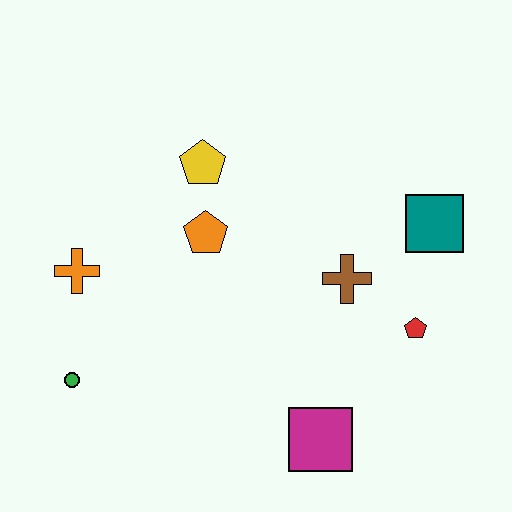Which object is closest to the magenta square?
The red pentagon is closest to the magenta square.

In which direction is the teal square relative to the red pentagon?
The teal square is above the red pentagon.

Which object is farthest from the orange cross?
The teal square is farthest from the orange cross.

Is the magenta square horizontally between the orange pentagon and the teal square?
Yes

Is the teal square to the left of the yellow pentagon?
No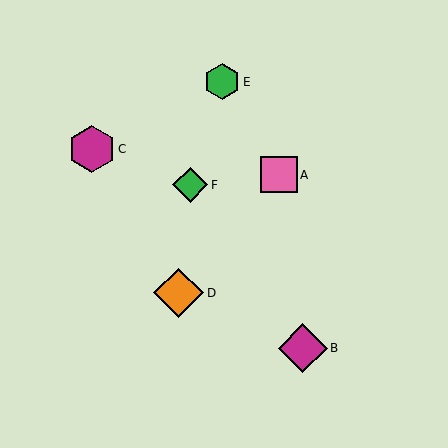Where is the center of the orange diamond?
The center of the orange diamond is at (179, 293).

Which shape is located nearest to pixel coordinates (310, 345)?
The magenta diamond (labeled B) at (303, 348) is nearest to that location.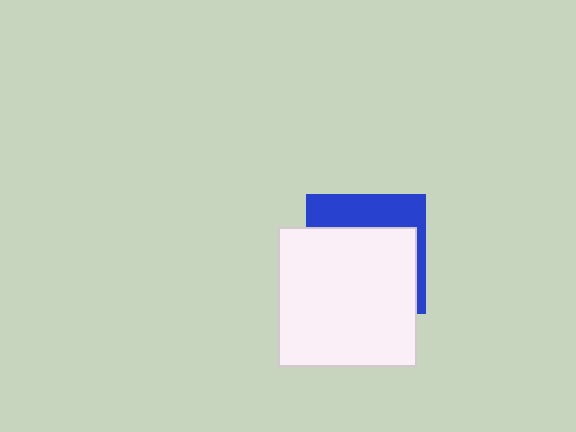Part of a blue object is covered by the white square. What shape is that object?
It is a square.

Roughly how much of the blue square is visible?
A small part of it is visible (roughly 33%).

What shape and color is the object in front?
The object in front is a white square.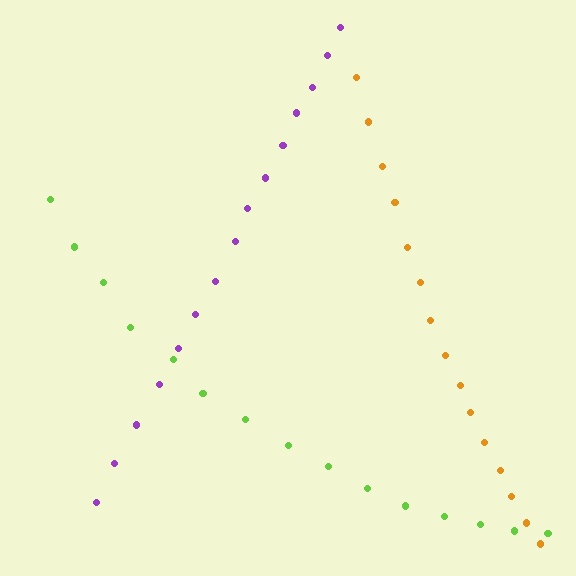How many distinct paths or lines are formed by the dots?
There are 3 distinct paths.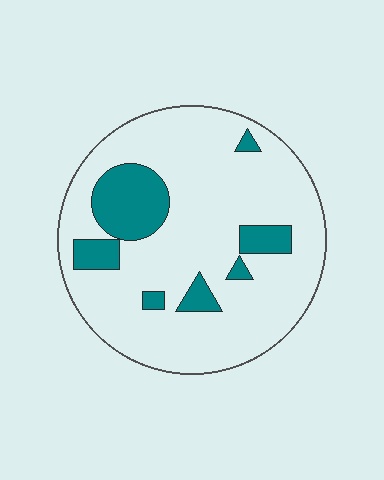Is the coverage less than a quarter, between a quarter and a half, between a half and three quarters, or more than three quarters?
Less than a quarter.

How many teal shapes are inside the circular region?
7.